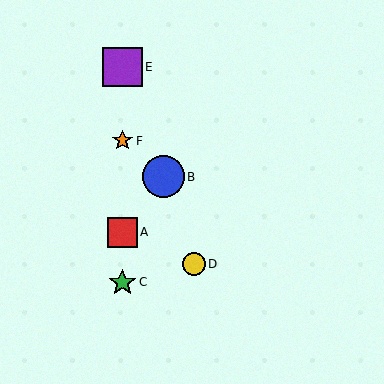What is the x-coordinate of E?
Object E is at x≈122.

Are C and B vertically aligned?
No, C is at x≈122 and B is at x≈163.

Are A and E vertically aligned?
Yes, both are at x≈122.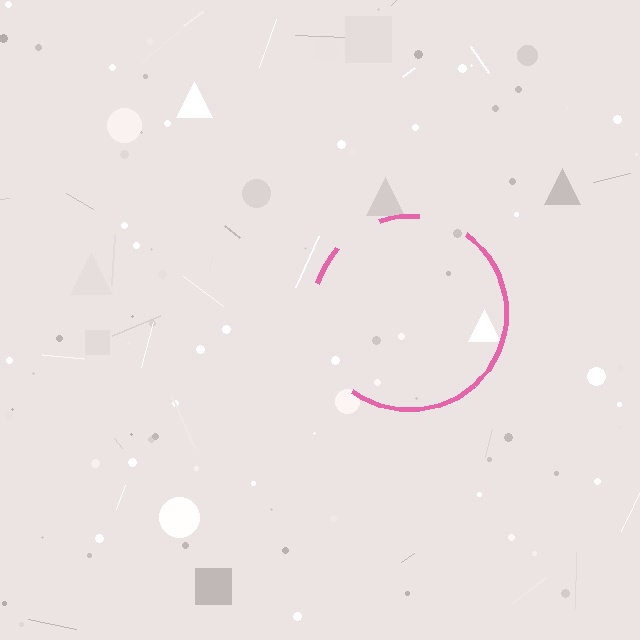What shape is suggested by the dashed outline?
The dashed outline suggests a circle.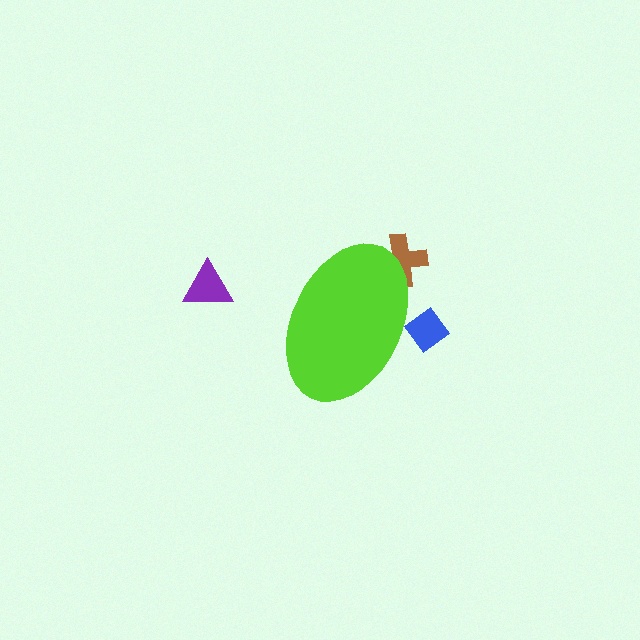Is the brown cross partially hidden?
Yes, the brown cross is partially hidden behind the lime ellipse.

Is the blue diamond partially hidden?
Yes, the blue diamond is partially hidden behind the lime ellipse.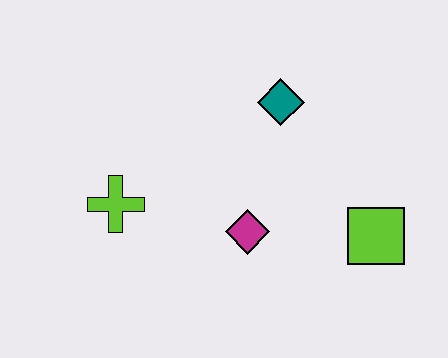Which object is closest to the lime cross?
The magenta diamond is closest to the lime cross.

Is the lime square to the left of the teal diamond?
No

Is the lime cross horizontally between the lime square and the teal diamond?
No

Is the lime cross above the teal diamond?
No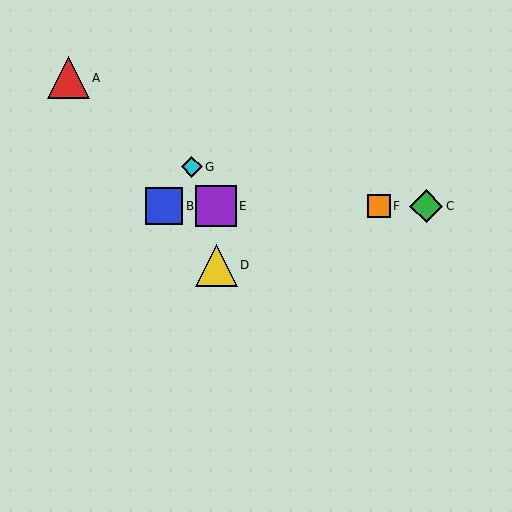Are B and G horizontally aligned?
No, B is at y≈206 and G is at y≈167.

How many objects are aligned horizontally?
4 objects (B, C, E, F) are aligned horizontally.